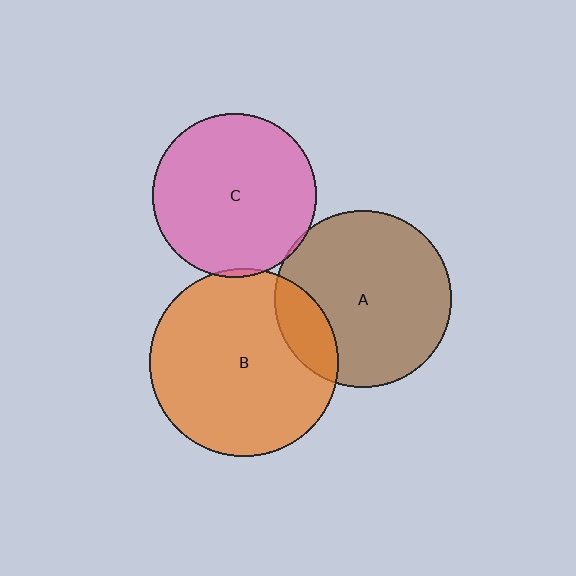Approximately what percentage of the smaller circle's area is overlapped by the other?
Approximately 5%.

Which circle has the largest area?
Circle B (orange).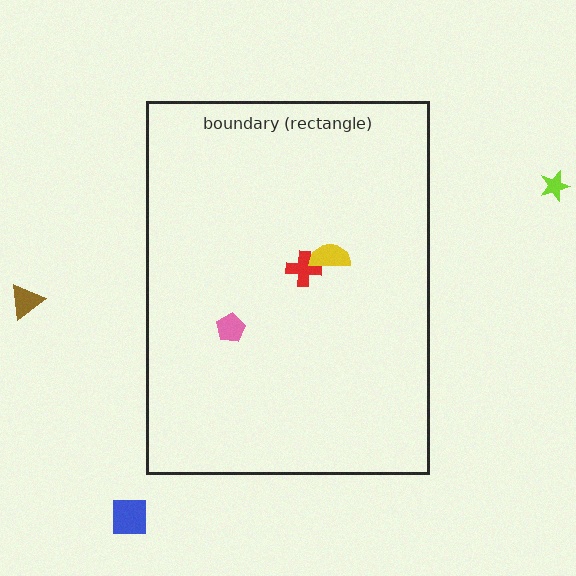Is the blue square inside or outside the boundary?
Outside.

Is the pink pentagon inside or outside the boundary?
Inside.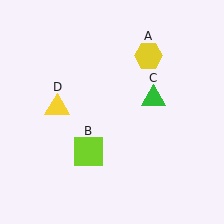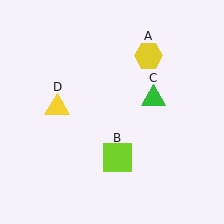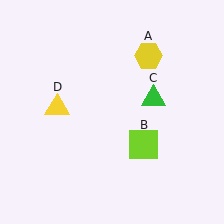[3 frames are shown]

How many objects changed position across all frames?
1 object changed position: lime square (object B).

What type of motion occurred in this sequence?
The lime square (object B) rotated counterclockwise around the center of the scene.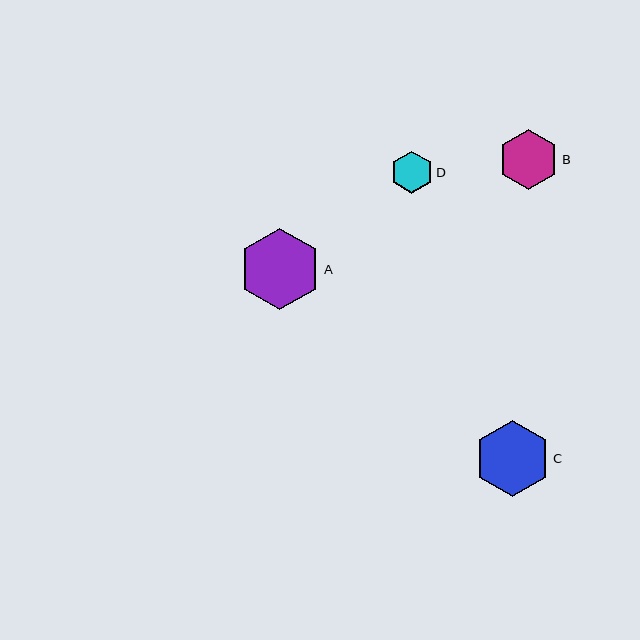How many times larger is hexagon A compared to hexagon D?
Hexagon A is approximately 1.9 times the size of hexagon D.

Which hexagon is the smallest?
Hexagon D is the smallest with a size of approximately 42 pixels.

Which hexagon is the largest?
Hexagon A is the largest with a size of approximately 81 pixels.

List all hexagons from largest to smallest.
From largest to smallest: A, C, B, D.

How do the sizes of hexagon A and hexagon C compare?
Hexagon A and hexagon C are approximately the same size.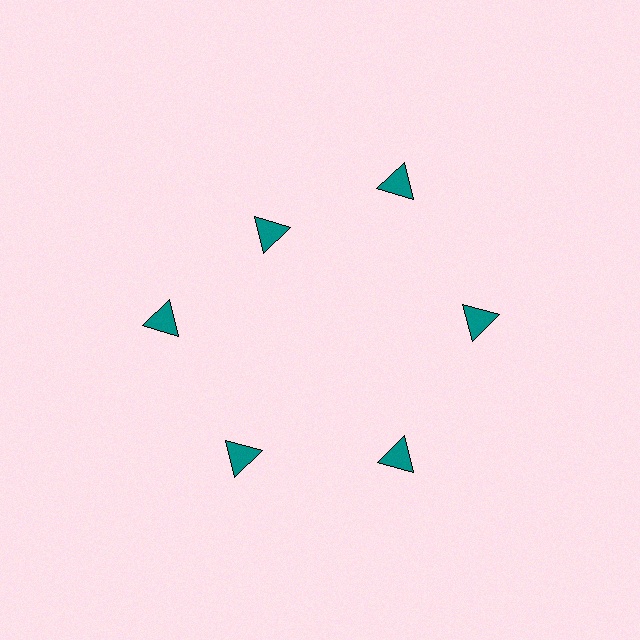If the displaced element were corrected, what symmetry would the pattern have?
It would have 6-fold rotational symmetry — the pattern would map onto itself every 60 degrees.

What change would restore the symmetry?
The symmetry would be restored by moving it outward, back onto the ring so that all 6 triangles sit at equal angles and equal distance from the center.